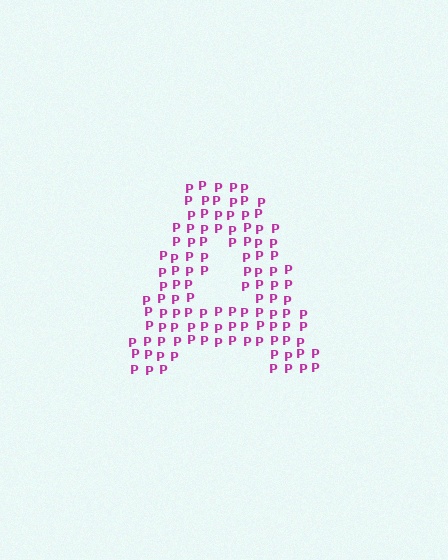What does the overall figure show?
The overall figure shows the letter A.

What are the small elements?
The small elements are letter P's.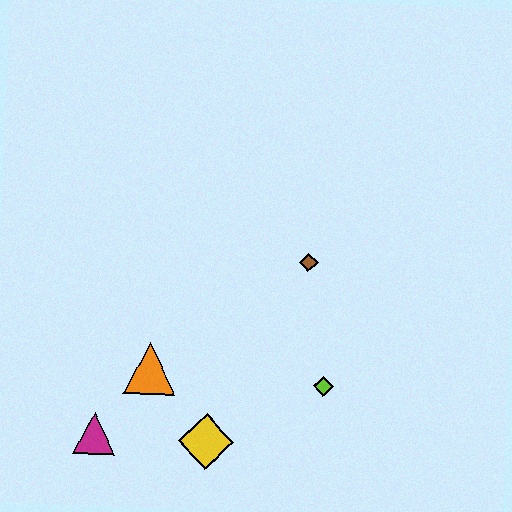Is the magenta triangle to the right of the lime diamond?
No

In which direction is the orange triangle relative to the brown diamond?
The orange triangle is to the left of the brown diamond.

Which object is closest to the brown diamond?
The lime diamond is closest to the brown diamond.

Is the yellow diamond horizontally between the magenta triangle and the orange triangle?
No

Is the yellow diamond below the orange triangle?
Yes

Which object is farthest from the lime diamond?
The magenta triangle is farthest from the lime diamond.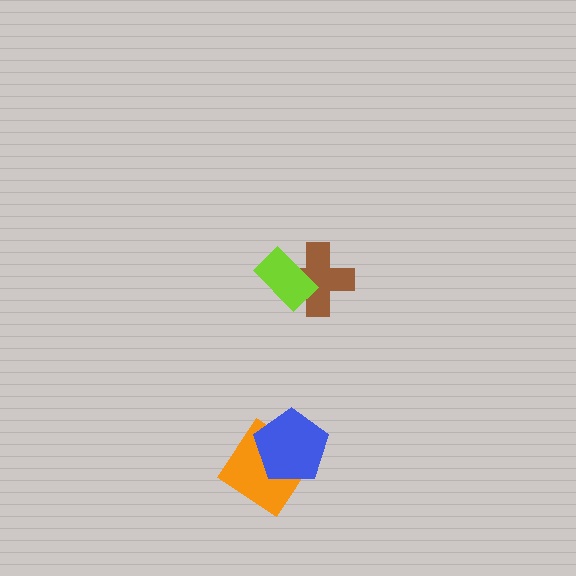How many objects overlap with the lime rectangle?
1 object overlaps with the lime rectangle.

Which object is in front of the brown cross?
The lime rectangle is in front of the brown cross.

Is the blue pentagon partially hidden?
No, no other shape covers it.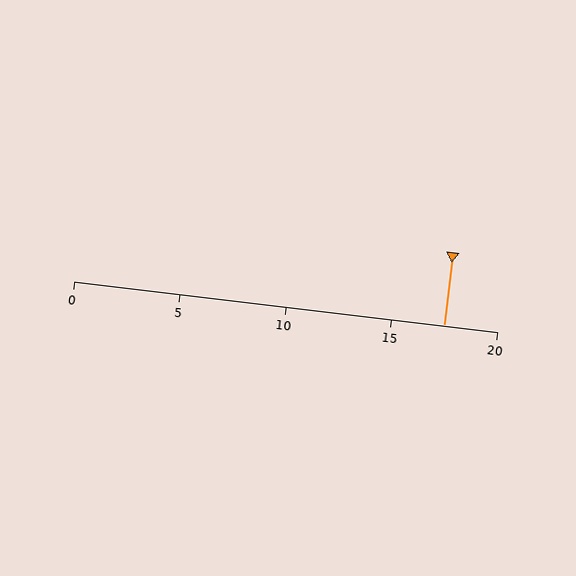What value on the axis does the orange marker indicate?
The marker indicates approximately 17.5.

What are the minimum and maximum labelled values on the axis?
The axis runs from 0 to 20.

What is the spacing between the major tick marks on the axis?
The major ticks are spaced 5 apart.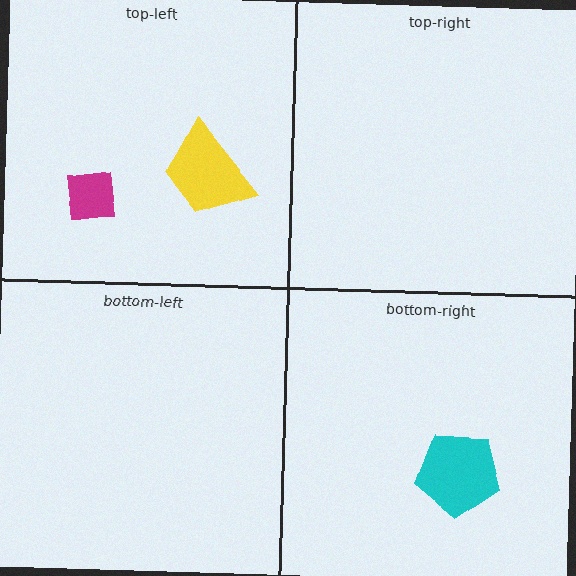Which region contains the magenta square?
The top-left region.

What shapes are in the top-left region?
The yellow trapezoid, the magenta square.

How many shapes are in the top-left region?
2.